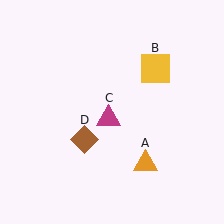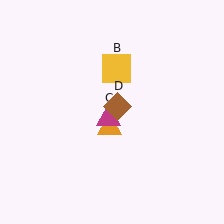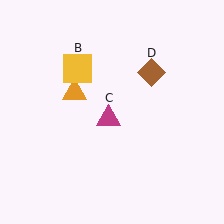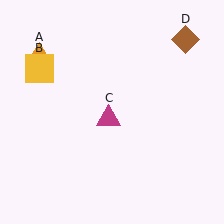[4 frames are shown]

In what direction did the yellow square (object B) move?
The yellow square (object B) moved left.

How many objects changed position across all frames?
3 objects changed position: orange triangle (object A), yellow square (object B), brown diamond (object D).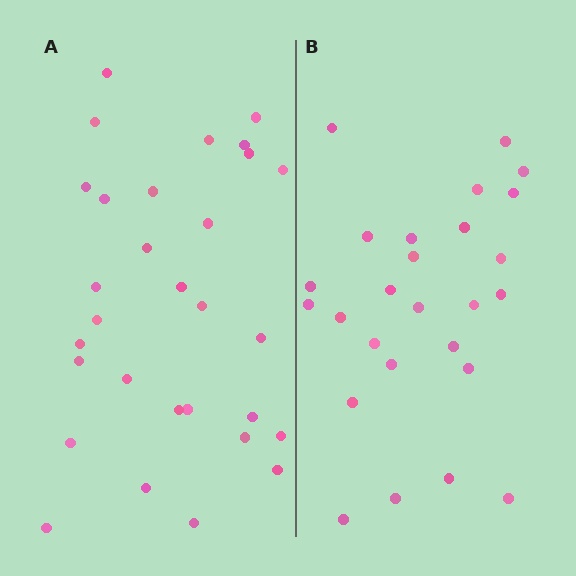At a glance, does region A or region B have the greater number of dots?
Region A (the left region) has more dots.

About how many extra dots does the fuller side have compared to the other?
Region A has about 4 more dots than region B.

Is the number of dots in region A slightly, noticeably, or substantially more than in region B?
Region A has only slightly more — the two regions are fairly close. The ratio is roughly 1.2 to 1.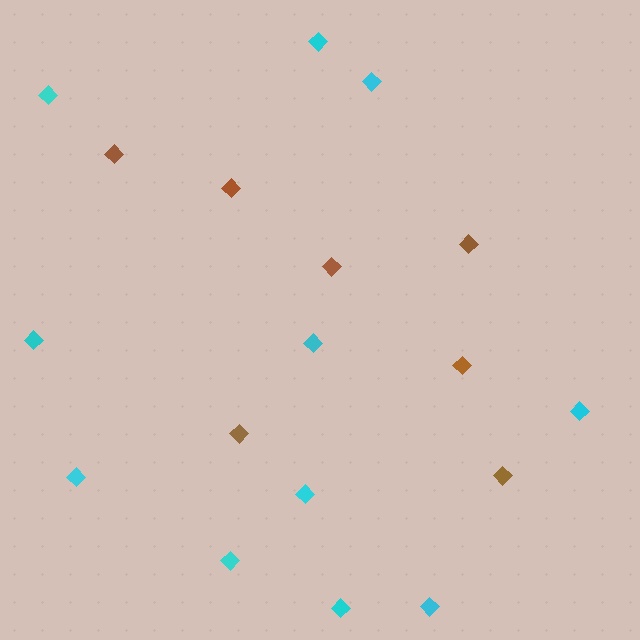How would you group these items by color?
There are 2 groups: one group of cyan diamonds (11) and one group of brown diamonds (7).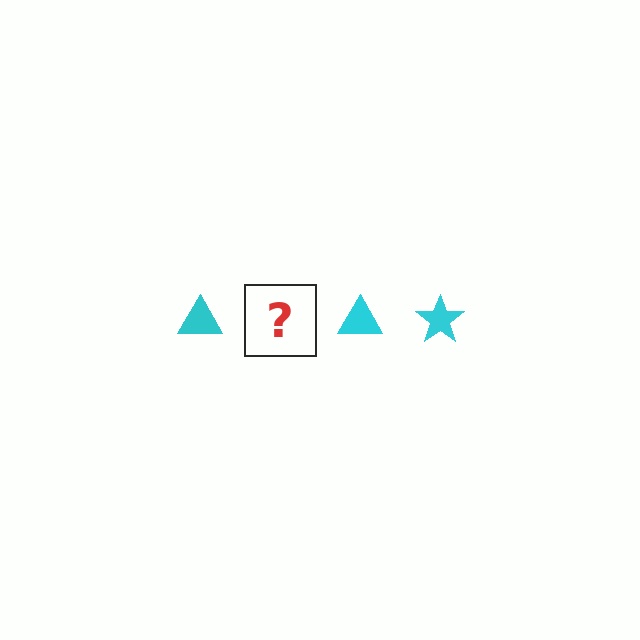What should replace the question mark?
The question mark should be replaced with a cyan star.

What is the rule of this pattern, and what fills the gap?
The rule is that the pattern cycles through triangle, star shapes in cyan. The gap should be filled with a cyan star.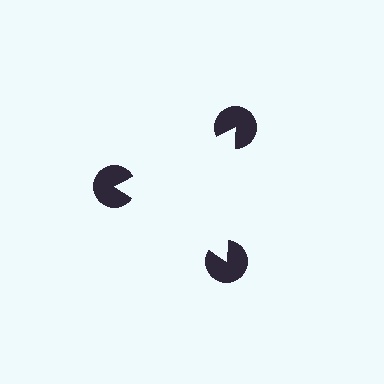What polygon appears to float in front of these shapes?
An illusory triangle — its edges are inferred from the aligned wedge cuts in the pac-man discs, not physically drawn.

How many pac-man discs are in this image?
There are 3 — one at each vertex of the illusory triangle.